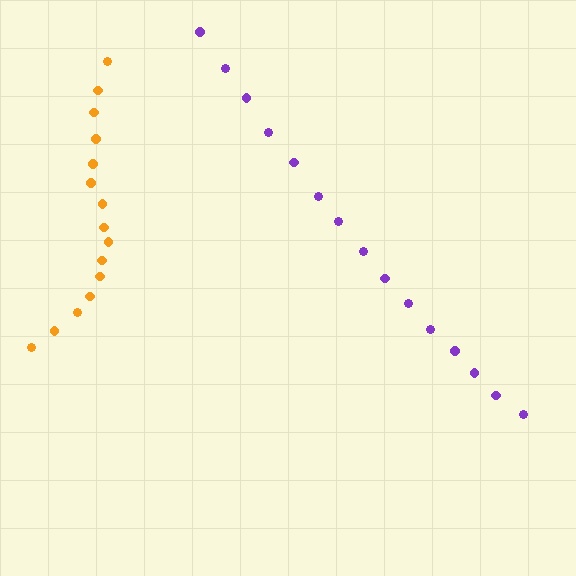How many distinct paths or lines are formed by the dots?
There are 2 distinct paths.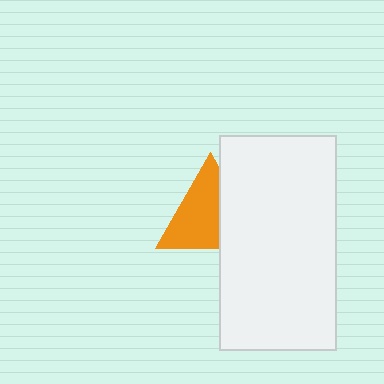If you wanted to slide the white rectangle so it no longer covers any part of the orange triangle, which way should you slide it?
Slide it right — that is the most direct way to separate the two shapes.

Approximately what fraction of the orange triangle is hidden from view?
Roughly 35% of the orange triangle is hidden behind the white rectangle.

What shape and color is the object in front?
The object in front is a white rectangle.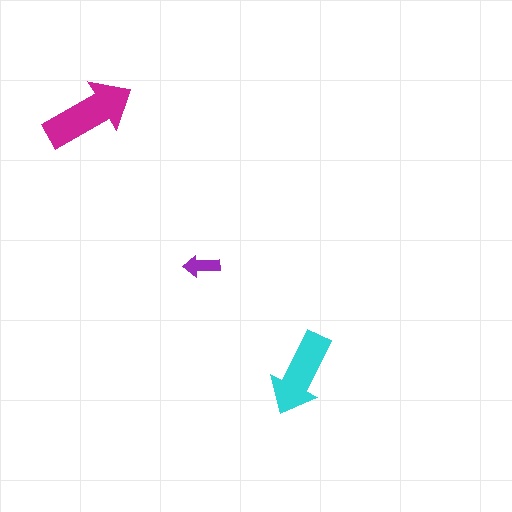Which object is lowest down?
The cyan arrow is bottommost.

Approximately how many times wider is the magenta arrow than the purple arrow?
About 2.5 times wider.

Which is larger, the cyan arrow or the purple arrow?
The cyan one.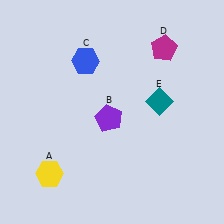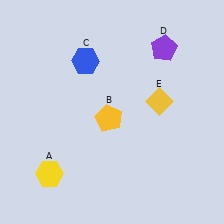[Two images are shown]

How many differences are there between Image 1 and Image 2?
There are 3 differences between the two images.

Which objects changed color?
B changed from purple to yellow. D changed from magenta to purple. E changed from teal to yellow.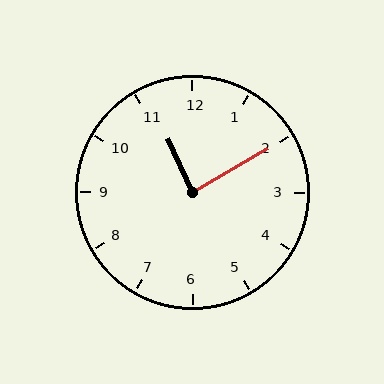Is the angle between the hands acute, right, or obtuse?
It is right.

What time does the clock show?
11:10.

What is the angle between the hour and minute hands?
Approximately 85 degrees.